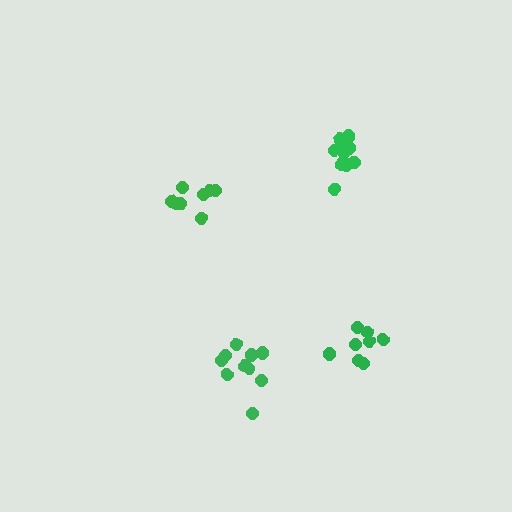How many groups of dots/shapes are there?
There are 4 groups.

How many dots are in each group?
Group 1: 8 dots, Group 2: 11 dots, Group 3: 8 dots, Group 4: 10 dots (37 total).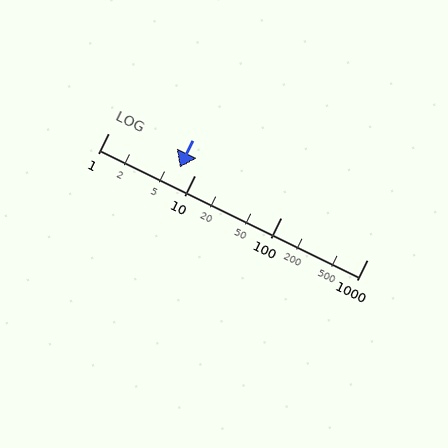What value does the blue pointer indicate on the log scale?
The pointer indicates approximately 6.8.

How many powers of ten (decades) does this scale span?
The scale spans 3 decades, from 1 to 1000.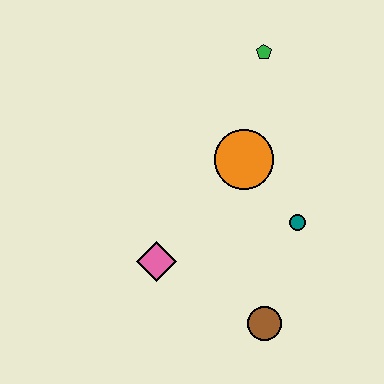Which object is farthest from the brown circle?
The green pentagon is farthest from the brown circle.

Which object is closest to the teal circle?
The orange circle is closest to the teal circle.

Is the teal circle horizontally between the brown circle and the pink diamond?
No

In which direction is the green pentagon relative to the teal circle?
The green pentagon is above the teal circle.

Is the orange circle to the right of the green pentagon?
No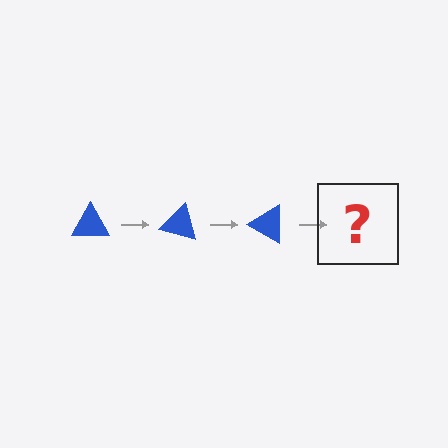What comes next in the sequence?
The next element should be a blue triangle rotated 45 degrees.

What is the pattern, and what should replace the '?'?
The pattern is that the triangle rotates 15 degrees each step. The '?' should be a blue triangle rotated 45 degrees.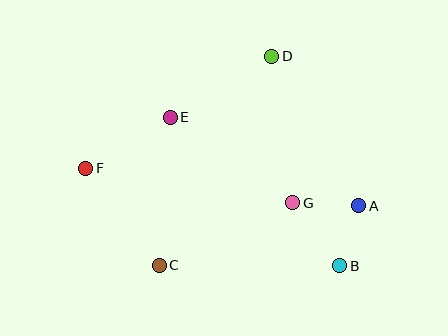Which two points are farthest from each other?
Points A and F are farthest from each other.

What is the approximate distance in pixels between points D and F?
The distance between D and F is approximately 217 pixels.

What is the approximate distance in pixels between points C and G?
The distance between C and G is approximately 147 pixels.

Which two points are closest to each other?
Points A and B are closest to each other.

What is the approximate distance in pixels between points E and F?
The distance between E and F is approximately 99 pixels.